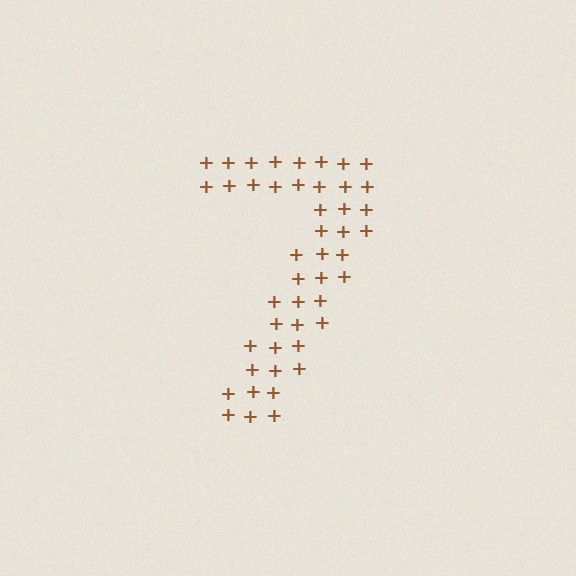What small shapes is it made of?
It is made of small plus signs.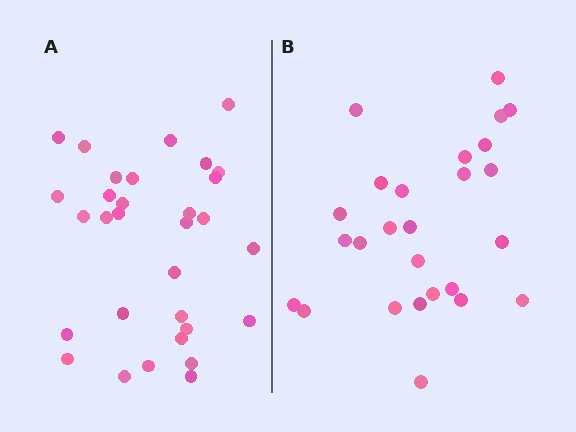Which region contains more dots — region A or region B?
Region A (the left region) has more dots.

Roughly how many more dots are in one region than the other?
Region A has about 5 more dots than region B.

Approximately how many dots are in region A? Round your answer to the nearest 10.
About 30 dots. (The exact count is 31, which rounds to 30.)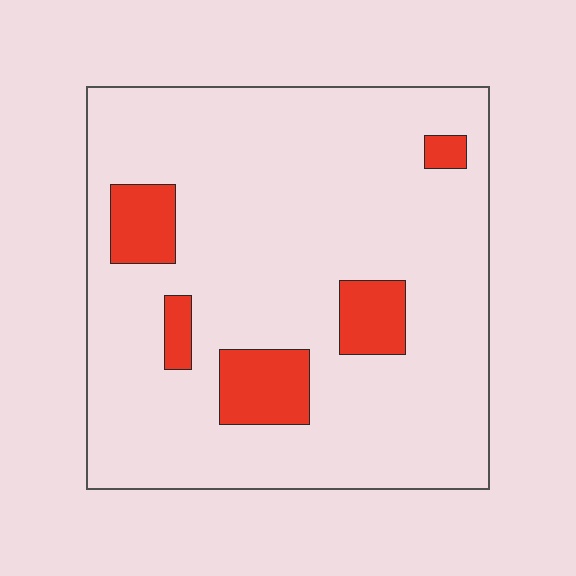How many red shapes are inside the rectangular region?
5.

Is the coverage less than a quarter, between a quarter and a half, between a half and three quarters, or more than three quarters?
Less than a quarter.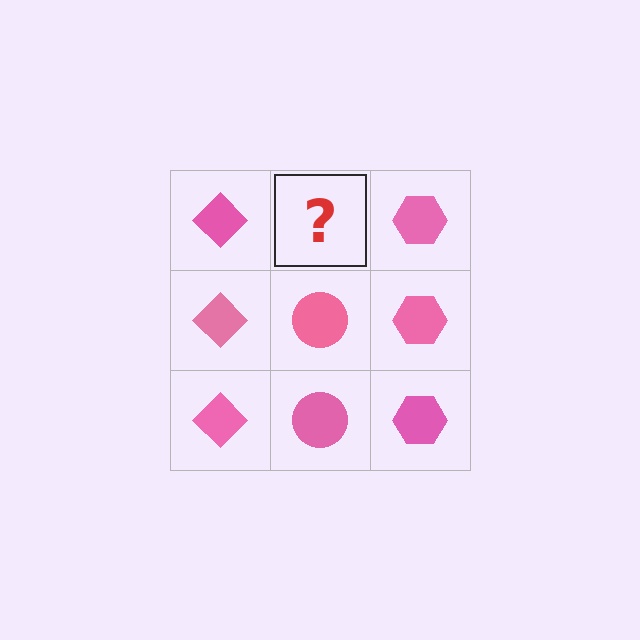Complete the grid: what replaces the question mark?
The question mark should be replaced with a pink circle.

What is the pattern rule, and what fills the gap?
The rule is that each column has a consistent shape. The gap should be filled with a pink circle.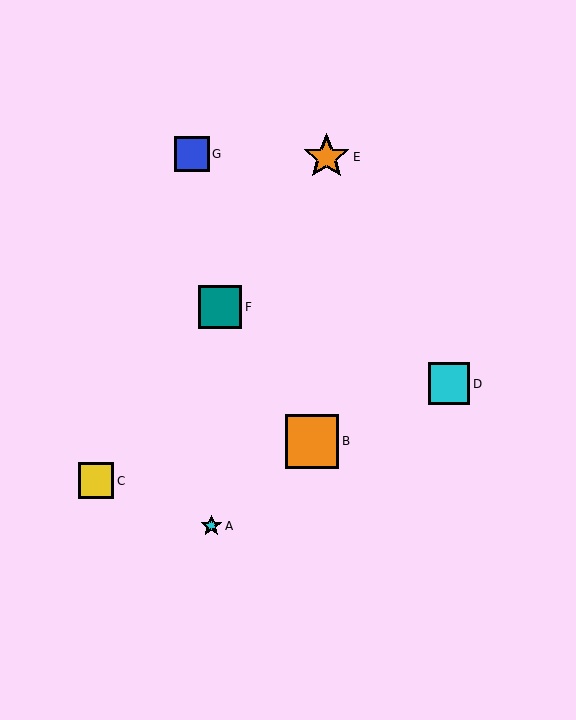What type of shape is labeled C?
Shape C is a yellow square.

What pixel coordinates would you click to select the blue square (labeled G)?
Click at (192, 154) to select the blue square G.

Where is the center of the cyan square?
The center of the cyan square is at (449, 384).